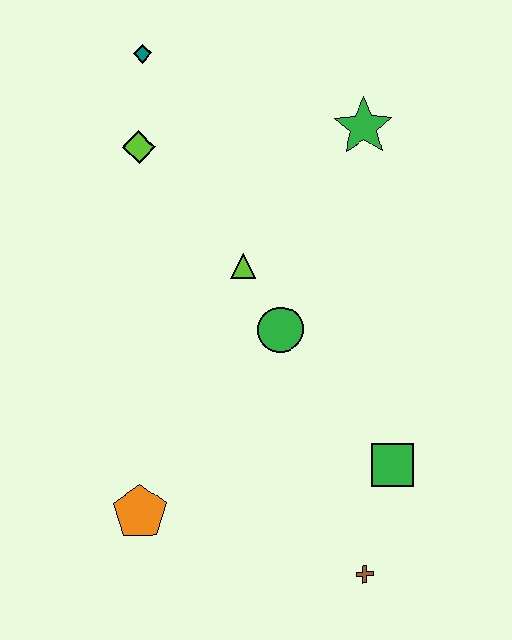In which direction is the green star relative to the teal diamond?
The green star is to the right of the teal diamond.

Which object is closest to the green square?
The brown cross is closest to the green square.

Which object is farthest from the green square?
The teal diamond is farthest from the green square.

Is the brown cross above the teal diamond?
No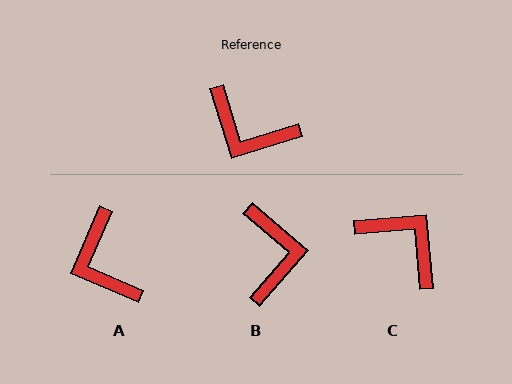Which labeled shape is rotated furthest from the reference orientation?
C, about 168 degrees away.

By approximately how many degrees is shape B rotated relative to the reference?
Approximately 122 degrees counter-clockwise.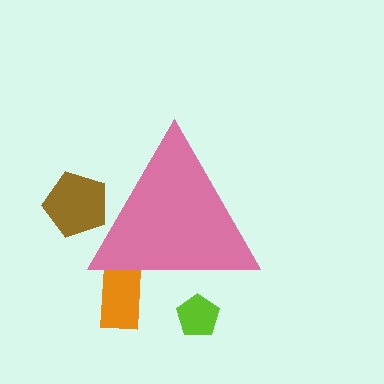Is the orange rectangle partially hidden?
Yes, the orange rectangle is partially hidden behind the pink triangle.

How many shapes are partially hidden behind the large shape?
3 shapes are partially hidden.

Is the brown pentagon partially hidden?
Yes, the brown pentagon is partially hidden behind the pink triangle.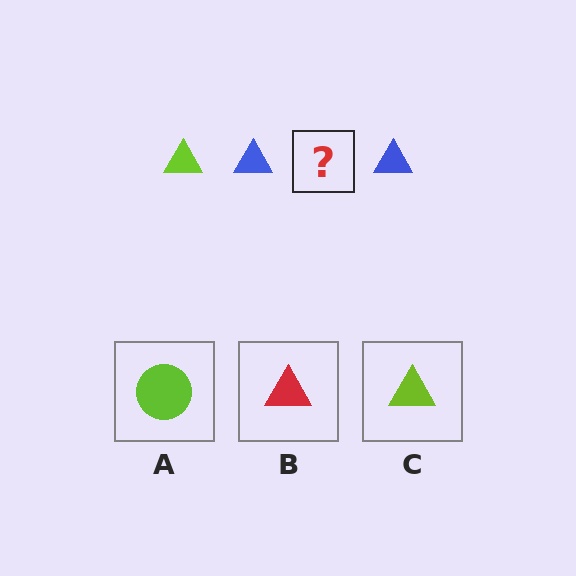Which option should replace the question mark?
Option C.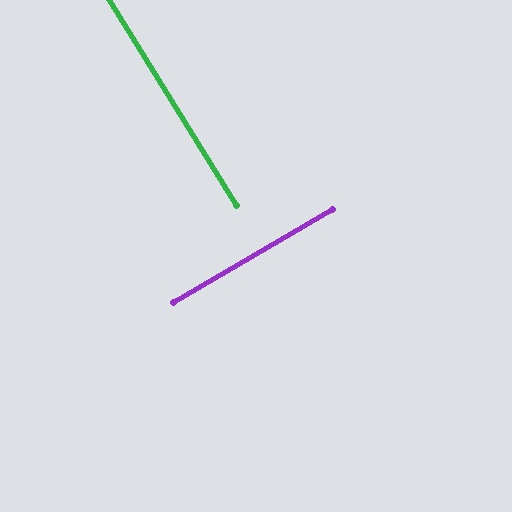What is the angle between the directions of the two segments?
Approximately 89 degrees.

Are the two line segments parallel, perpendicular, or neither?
Perpendicular — they meet at approximately 89°.